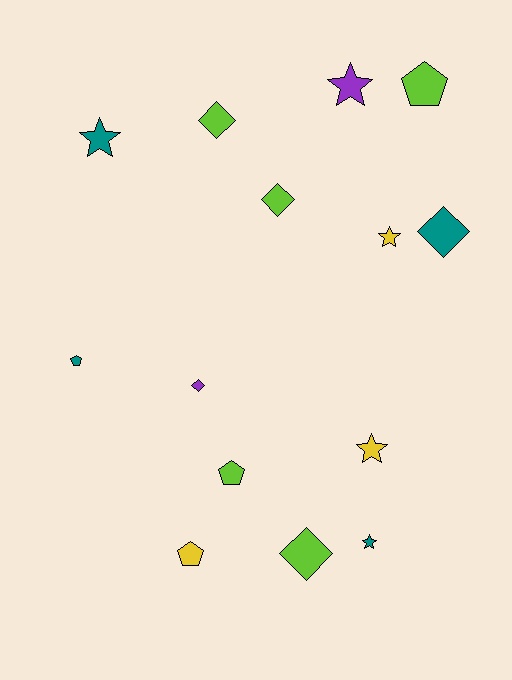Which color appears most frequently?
Lime, with 5 objects.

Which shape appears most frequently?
Star, with 5 objects.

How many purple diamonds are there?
There is 1 purple diamond.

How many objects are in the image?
There are 14 objects.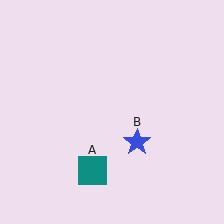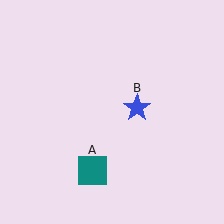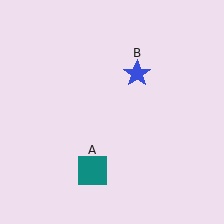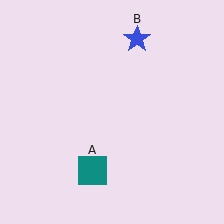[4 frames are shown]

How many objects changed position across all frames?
1 object changed position: blue star (object B).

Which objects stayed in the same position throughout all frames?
Teal square (object A) remained stationary.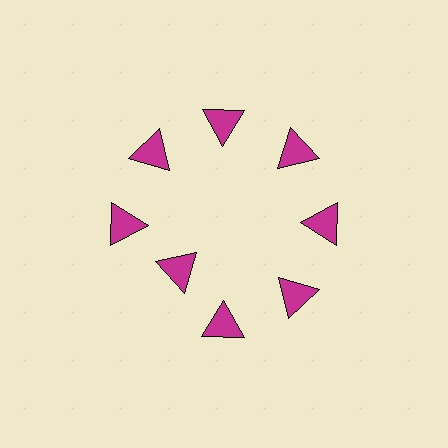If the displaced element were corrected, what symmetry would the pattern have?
It would have 8-fold rotational symmetry — the pattern would map onto itself every 45 degrees.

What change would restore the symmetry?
The symmetry would be restored by moving it outward, back onto the ring so that all 8 triangles sit at equal angles and equal distance from the center.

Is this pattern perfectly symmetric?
No. The 8 magenta triangles are arranged in a ring, but one element near the 8 o'clock position is pulled inward toward the center, breaking the 8-fold rotational symmetry.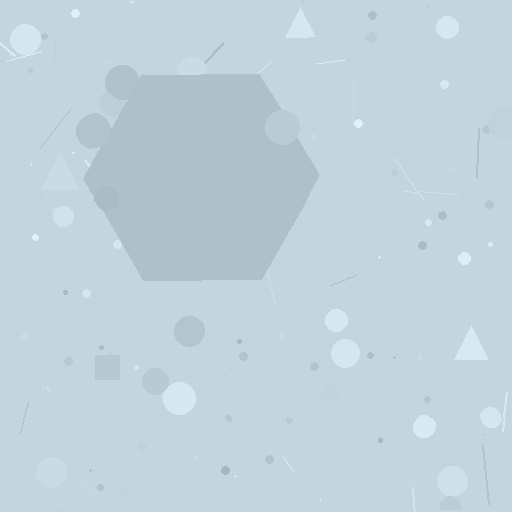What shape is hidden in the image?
A hexagon is hidden in the image.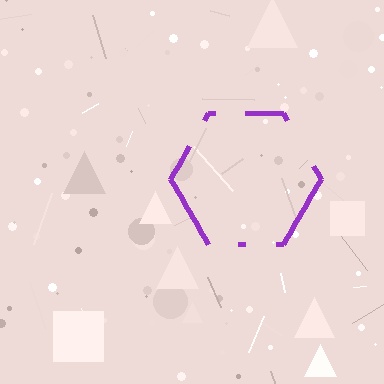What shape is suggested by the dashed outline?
The dashed outline suggests a hexagon.